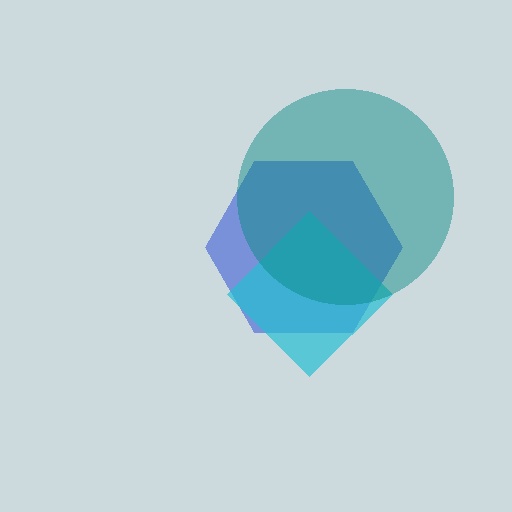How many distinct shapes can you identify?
There are 3 distinct shapes: a blue hexagon, a cyan diamond, a teal circle.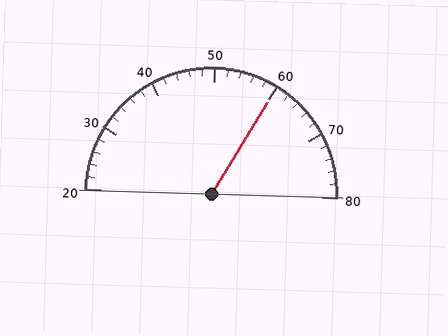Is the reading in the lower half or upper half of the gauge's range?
The reading is in the upper half of the range (20 to 80).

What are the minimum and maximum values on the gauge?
The gauge ranges from 20 to 80.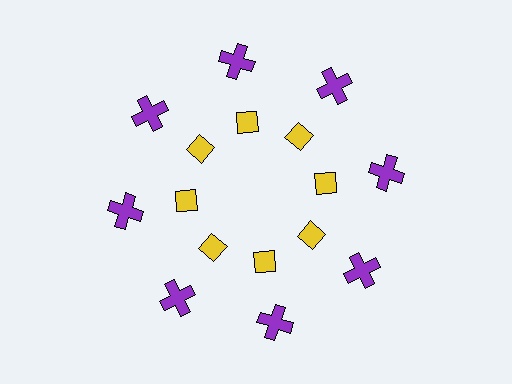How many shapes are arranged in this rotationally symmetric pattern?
There are 16 shapes, arranged in 8 groups of 2.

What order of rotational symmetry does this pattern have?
This pattern has 8-fold rotational symmetry.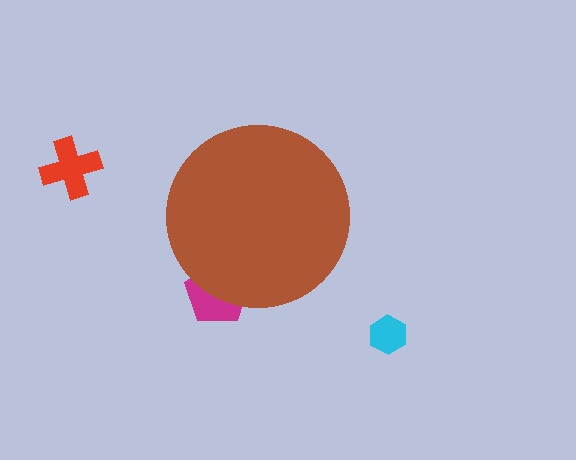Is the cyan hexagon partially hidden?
No, the cyan hexagon is fully visible.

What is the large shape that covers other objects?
A brown circle.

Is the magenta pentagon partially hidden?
Yes, the magenta pentagon is partially hidden behind the brown circle.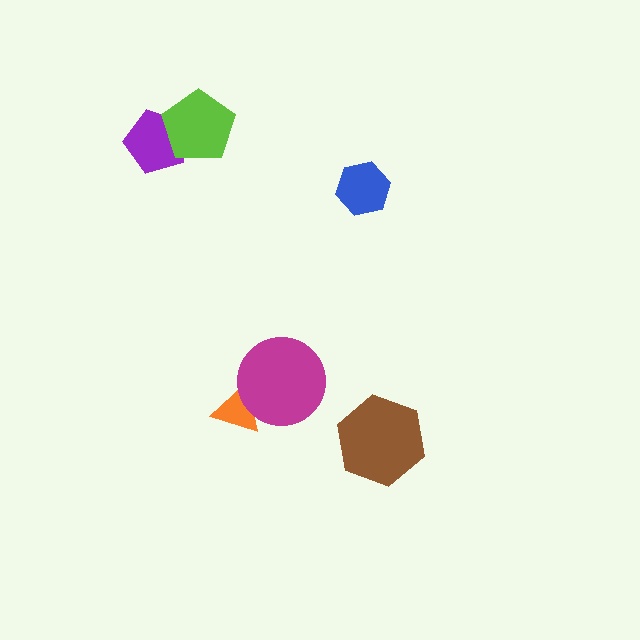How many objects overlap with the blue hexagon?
0 objects overlap with the blue hexagon.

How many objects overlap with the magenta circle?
1 object overlaps with the magenta circle.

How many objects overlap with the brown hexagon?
0 objects overlap with the brown hexagon.